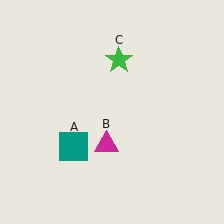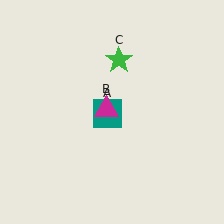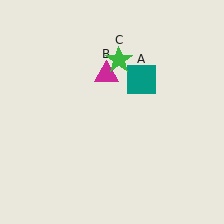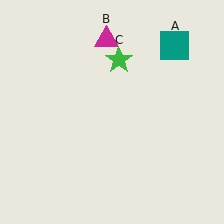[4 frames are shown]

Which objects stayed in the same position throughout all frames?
Green star (object C) remained stationary.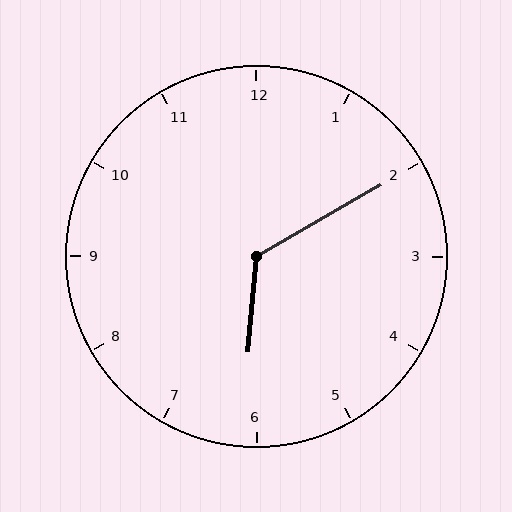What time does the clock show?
6:10.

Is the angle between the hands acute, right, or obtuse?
It is obtuse.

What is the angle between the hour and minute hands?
Approximately 125 degrees.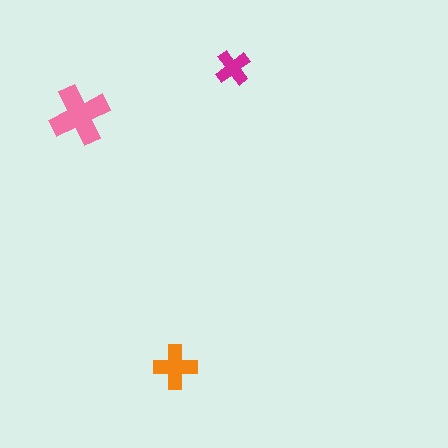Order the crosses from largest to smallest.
the pink one, the orange one, the magenta one.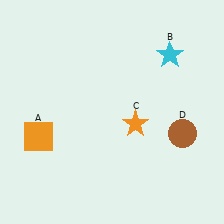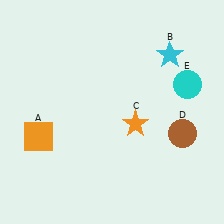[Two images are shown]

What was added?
A cyan circle (E) was added in Image 2.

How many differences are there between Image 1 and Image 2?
There is 1 difference between the two images.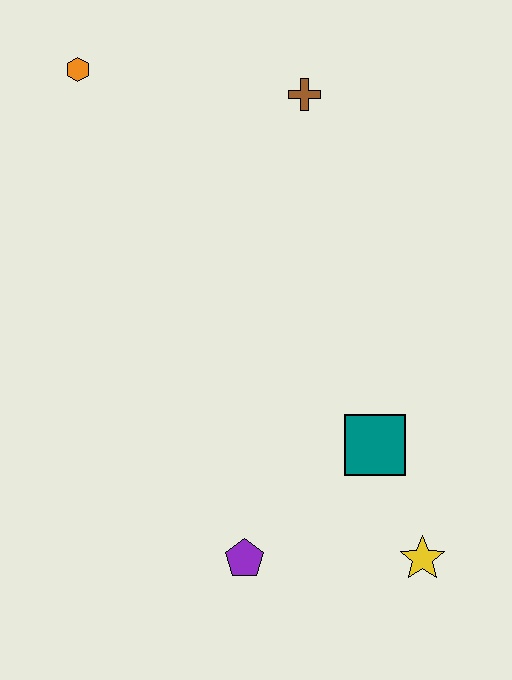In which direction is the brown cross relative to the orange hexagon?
The brown cross is to the right of the orange hexagon.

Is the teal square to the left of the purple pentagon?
No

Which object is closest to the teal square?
The yellow star is closest to the teal square.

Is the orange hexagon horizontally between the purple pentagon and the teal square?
No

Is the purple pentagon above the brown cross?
No